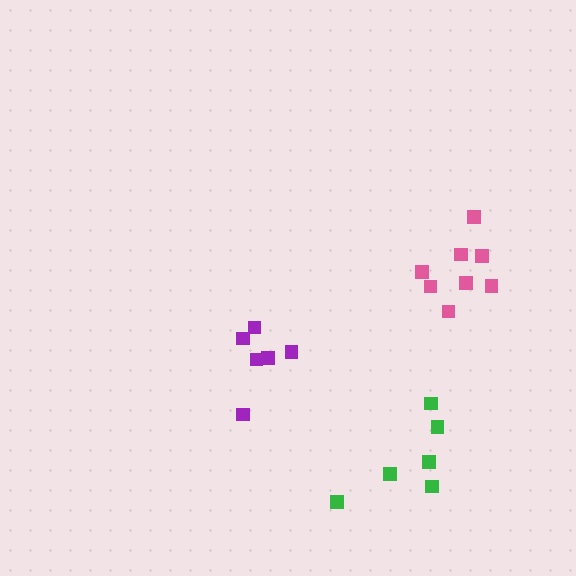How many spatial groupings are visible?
There are 3 spatial groupings.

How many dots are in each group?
Group 1: 6 dots, Group 2: 8 dots, Group 3: 6 dots (20 total).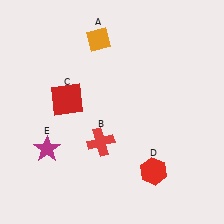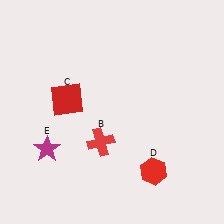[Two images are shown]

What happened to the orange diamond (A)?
The orange diamond (A) was removed in Image 2. It was in the top-left area of Image 1.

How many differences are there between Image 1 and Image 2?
There is 1 difference between the two images.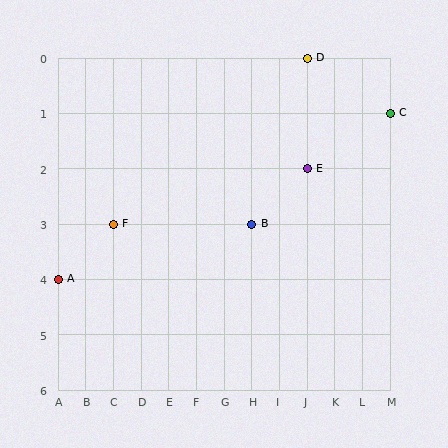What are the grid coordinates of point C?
Point C is at grid coordinates (M, 1).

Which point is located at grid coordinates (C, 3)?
Point F is at (C, 3).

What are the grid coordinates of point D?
Point D is at grid coordinates (J, 0).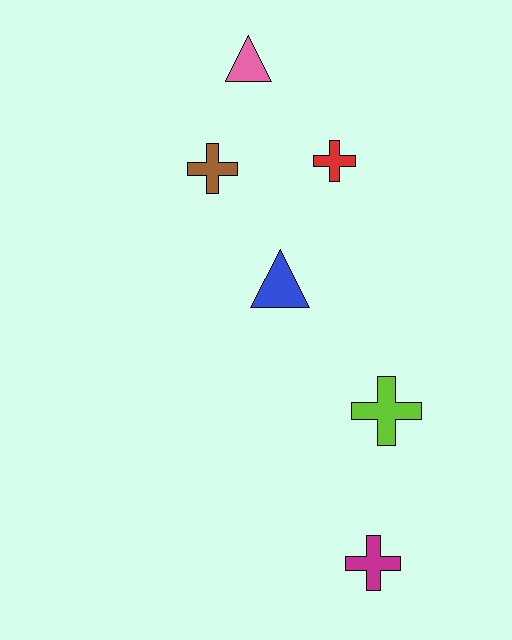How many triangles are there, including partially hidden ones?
There are 2 triangles.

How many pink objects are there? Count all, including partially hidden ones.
There is 1 pink object.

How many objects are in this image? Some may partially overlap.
There are 6 objects.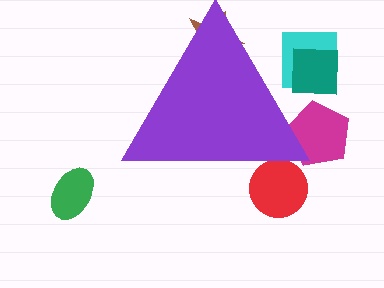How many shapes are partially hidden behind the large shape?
5 shapes are partially hidden.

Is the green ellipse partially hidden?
No, the green ellipse is fully visible.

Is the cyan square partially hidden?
Yes, the cyan square is partially hidden behind the purple triangle.